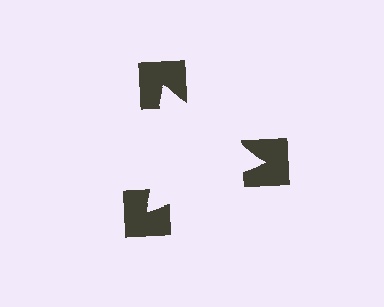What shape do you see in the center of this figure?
An illusory triangle — its edges are inferred from the aligned wedge cuts in the notched squares, not physically drawn.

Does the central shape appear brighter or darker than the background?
It typically appears slightly brighter than the background, even though no actual brightness change is drawn.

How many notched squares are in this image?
There are 3 — one at each vertex of the illusory triangle.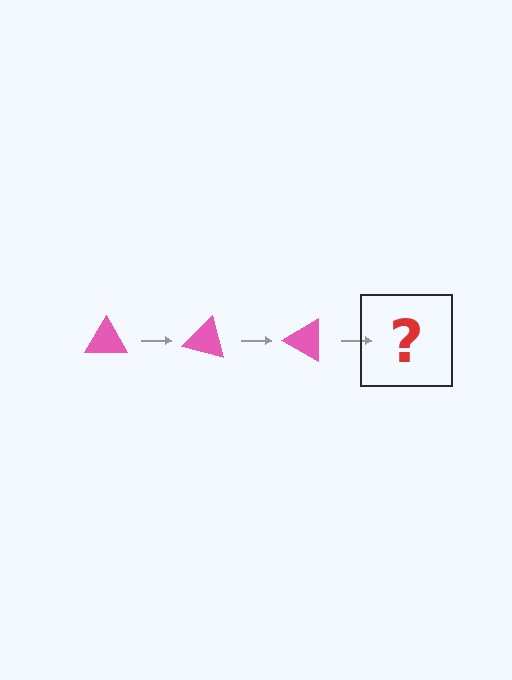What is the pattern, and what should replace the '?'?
The pattern is that the triangle rotates 15 degrees each step. The '?' should be a pink triangle rotated 45 degrees.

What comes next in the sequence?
The next element should be a pink triangle rotated 45 degrees.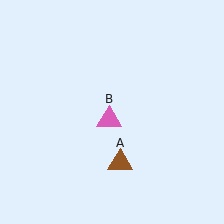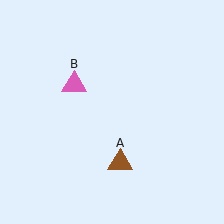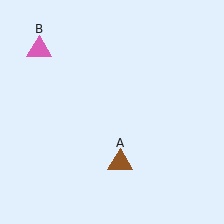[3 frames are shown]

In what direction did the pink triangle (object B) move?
The pink triangle (object B) moved up and to the left.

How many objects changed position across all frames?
1 object changed position: pink triangle (object B).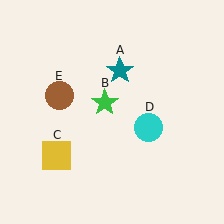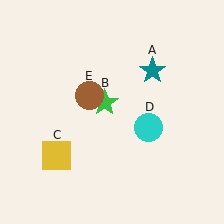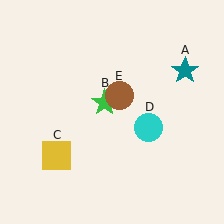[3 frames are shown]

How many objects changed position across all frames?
2 objects changed position: teal star (object A), brown circle (object E).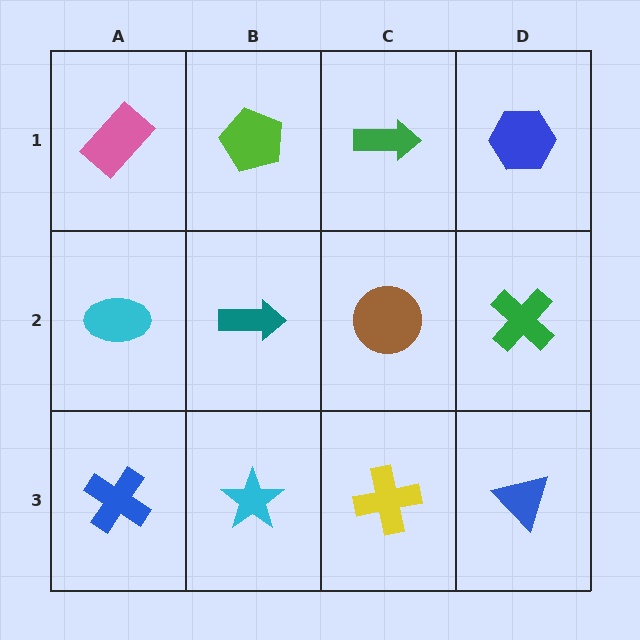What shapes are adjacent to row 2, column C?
A green arrow (row 1, column C), a yellow cross (row 3, column C), a teal arrow (row 2, column B), a green cross (row 2, column D).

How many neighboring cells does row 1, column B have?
3.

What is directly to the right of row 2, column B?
A brown circle.